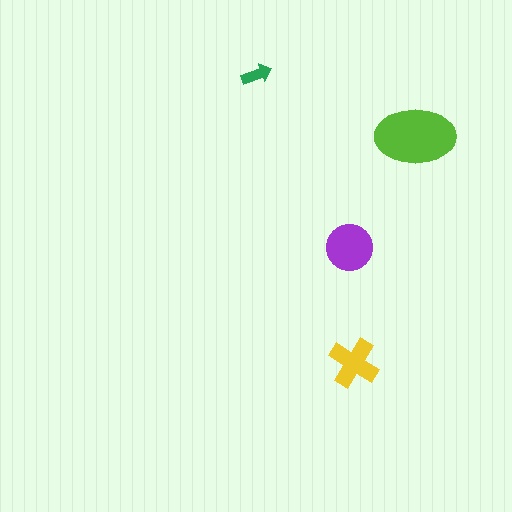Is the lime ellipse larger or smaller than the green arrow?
Larger.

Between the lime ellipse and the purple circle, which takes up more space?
The lime ellipse.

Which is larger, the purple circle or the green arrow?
The purple circle.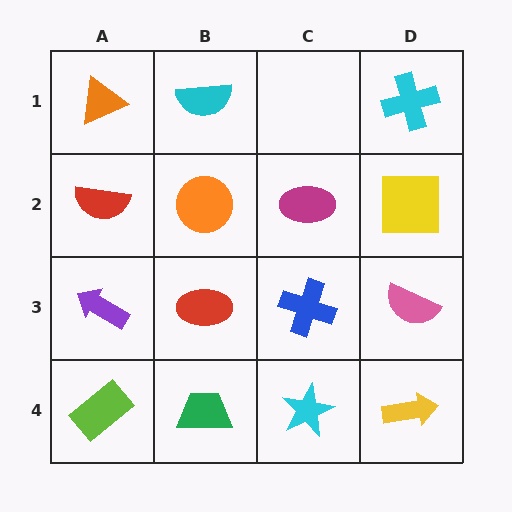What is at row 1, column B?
A cyan semicircle.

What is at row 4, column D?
A yellow arrow.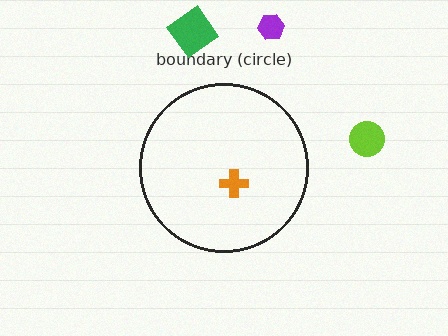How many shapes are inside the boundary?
1 inside, 3 outside.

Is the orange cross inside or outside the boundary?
Inside.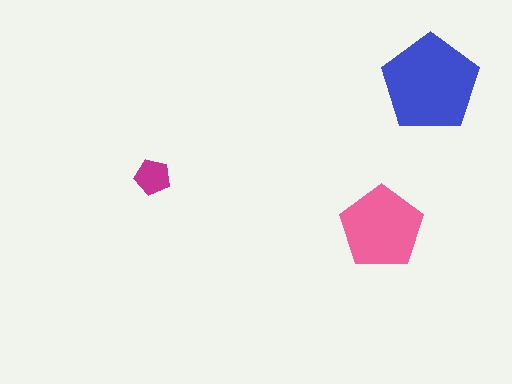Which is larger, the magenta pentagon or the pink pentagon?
The pink one.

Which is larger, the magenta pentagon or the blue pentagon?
The blue one.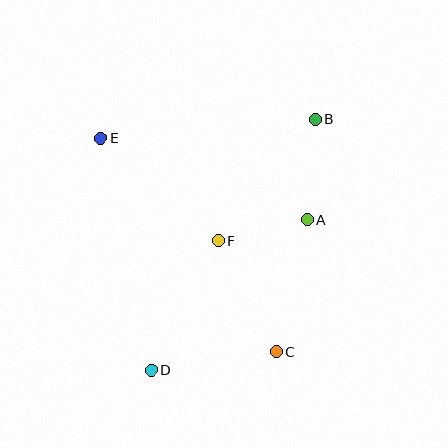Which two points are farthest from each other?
Points B and D are farthest from each other.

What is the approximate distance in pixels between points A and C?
The distance between A and C is approximately 135 pixels.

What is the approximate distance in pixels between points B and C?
The distance between B and C is approximately 236 pixels.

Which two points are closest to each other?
Points A and F are closest to each other.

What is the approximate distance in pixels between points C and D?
The distance between C and D is approximately 126 pixels.